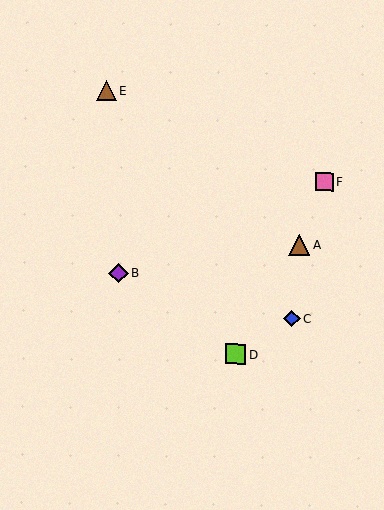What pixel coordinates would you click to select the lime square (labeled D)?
Click at (236, 354) to select the lime square D.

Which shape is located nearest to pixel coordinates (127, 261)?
The purple diamond (labeled B) at (118, 273) is nearest to that location.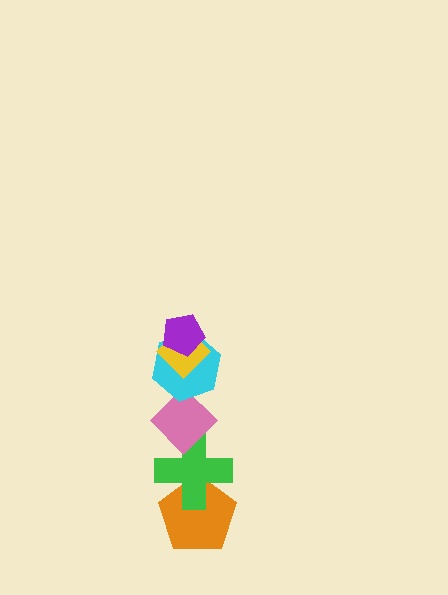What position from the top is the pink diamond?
The pink diamond is 4th from the top.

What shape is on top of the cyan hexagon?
The yellow diamond is on top of the cyan hexagon.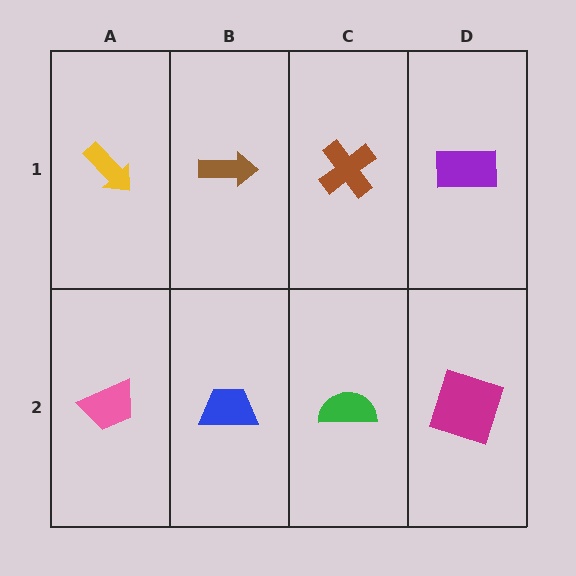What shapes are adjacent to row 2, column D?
A purple rectangle (row 1, column D), a green semicircle (row 2, column C).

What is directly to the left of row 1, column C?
A brown arrow.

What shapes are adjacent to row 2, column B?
A brown arrow (row 1, column B), a pink trapezoid (row 2, column A), a green semicircle (row 2, column C).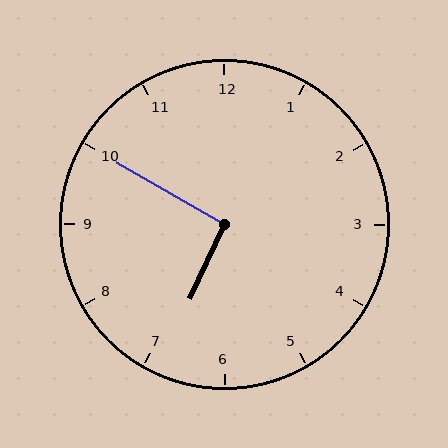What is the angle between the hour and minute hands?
Approximately 95 degrees.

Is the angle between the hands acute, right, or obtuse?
It is right.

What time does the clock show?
6:50.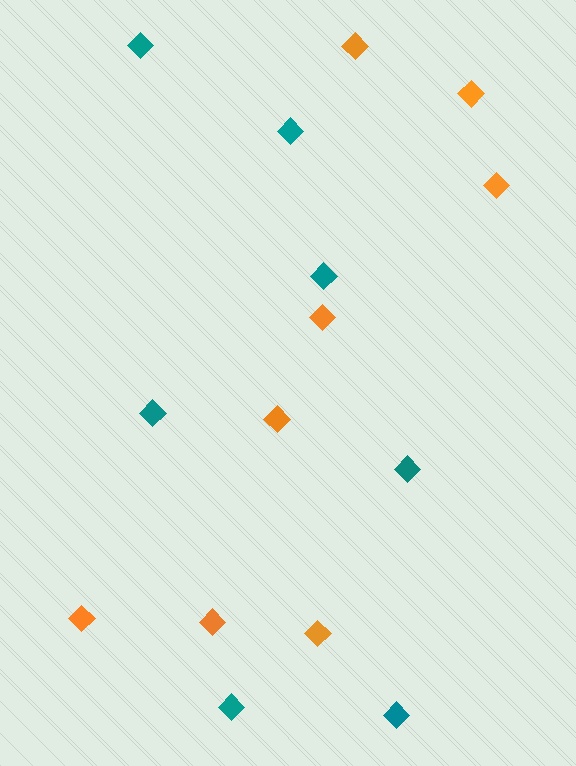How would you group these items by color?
There are 2 groups: one group of orange diamonds (8) and one group of teal diamonds (7).